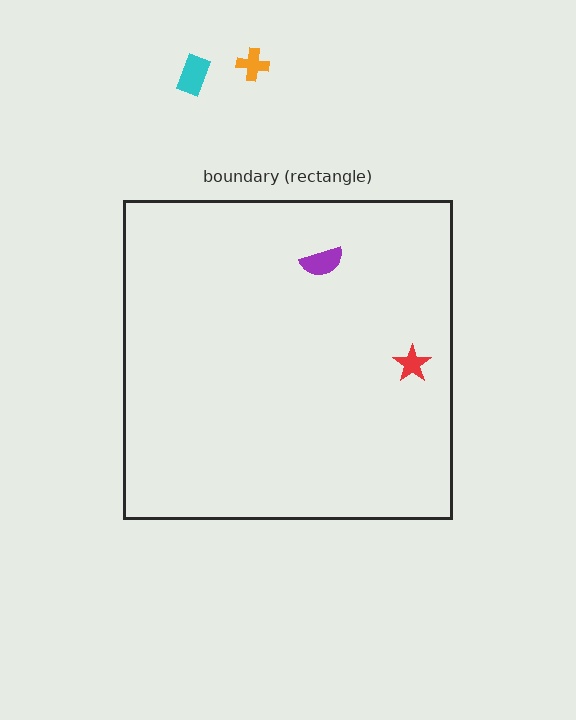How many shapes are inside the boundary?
2 inside, 2 outside.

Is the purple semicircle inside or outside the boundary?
Inside.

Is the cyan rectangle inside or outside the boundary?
Outside.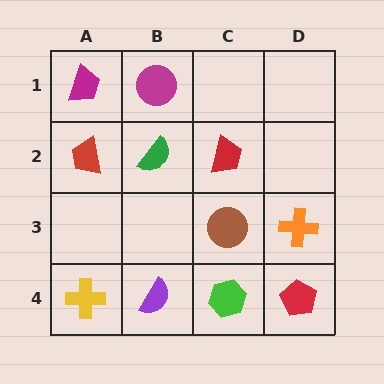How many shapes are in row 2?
3 shapes.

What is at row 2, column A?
A red trapezoid.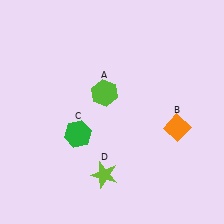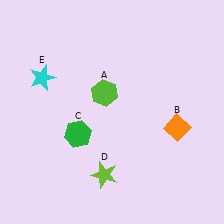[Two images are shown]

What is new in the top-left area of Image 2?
A cyan star (E) was added in the top-left area of Image 2.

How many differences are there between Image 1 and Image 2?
There is 1 difference between the two images.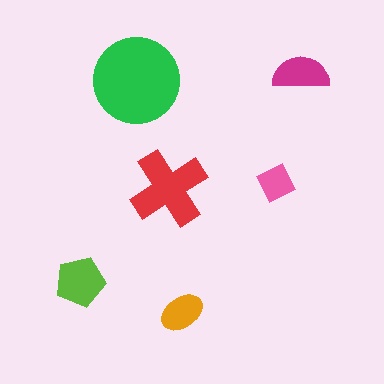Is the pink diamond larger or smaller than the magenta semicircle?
Smaller.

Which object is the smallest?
The pink diamond.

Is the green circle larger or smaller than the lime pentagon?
Larger.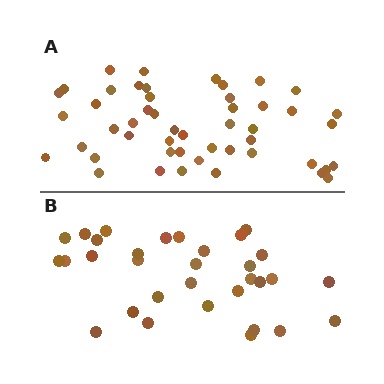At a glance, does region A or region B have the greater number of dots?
Region A (the top region) has more dots.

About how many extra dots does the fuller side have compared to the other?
Region A has approximately 15 more dots than region B.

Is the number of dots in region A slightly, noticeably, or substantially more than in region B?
Region A has substantially more. The ratio is roughly 1.5 to 1.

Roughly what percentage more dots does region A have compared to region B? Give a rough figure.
About 55% more.